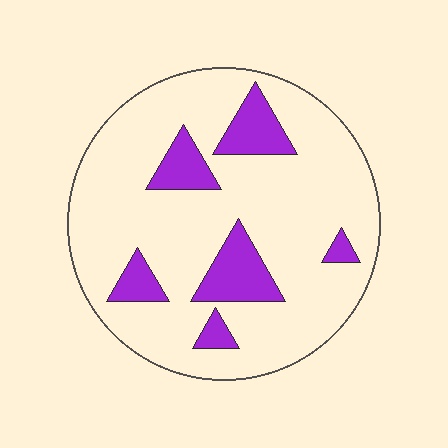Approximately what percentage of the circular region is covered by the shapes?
Approximately 15%.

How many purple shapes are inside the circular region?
6.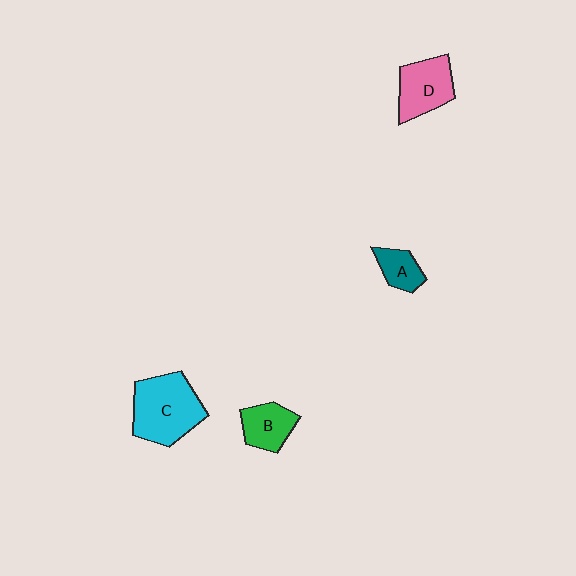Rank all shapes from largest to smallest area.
From largest to smallest: C (cyan), D (pink), B (green), A (teal).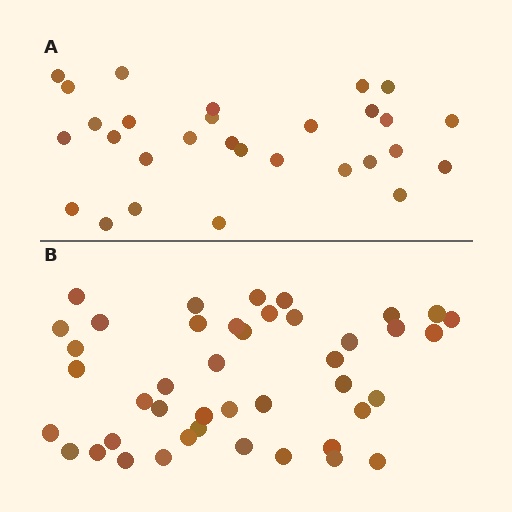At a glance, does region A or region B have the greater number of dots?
Region B (the bottom region) has more dots.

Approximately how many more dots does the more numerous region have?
Region B has approximately 15 more dots than region A.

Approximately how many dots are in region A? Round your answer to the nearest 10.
About 30 dots. (The exact count is 29, which rounds to 30.)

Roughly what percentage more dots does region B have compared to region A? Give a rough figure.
About 50% more.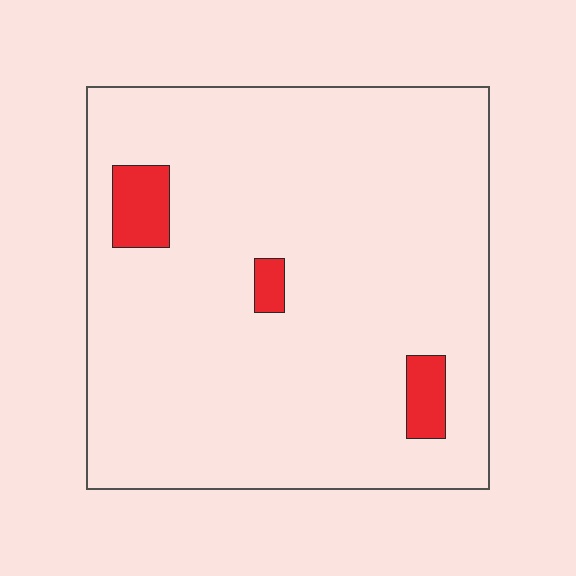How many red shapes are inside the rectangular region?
3.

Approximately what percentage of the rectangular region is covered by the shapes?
Approximately 5%.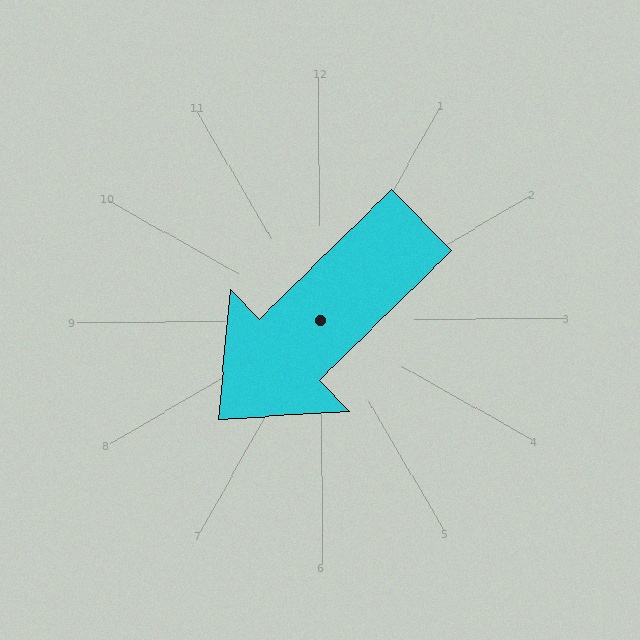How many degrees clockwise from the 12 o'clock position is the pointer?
Approximately 226 degrees.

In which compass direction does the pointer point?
Southwest.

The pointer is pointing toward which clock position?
Roughly 8 o'clock.